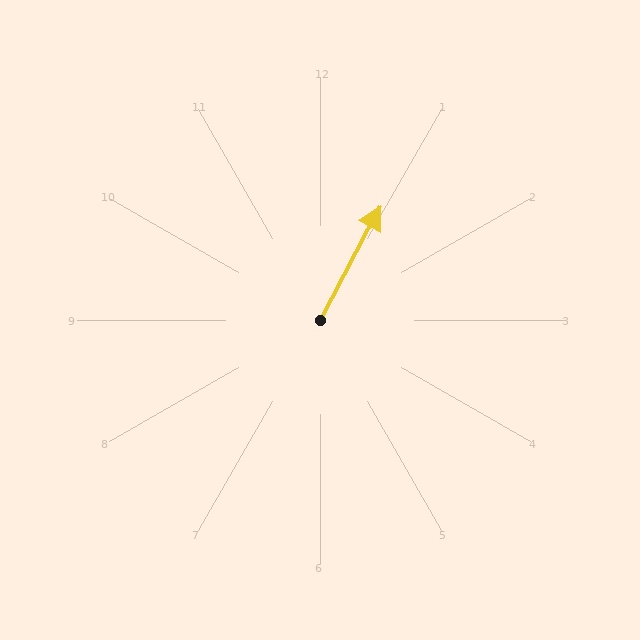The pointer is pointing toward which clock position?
Roughly 1 o'clock.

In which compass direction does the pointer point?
Northeast.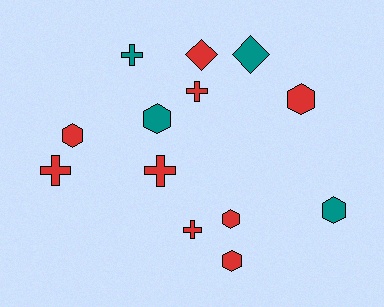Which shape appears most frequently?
Hexagon, with 6 objects.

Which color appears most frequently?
Red, with 9 objects.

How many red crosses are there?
There are 4 red crosses.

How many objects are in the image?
There are 13 objects.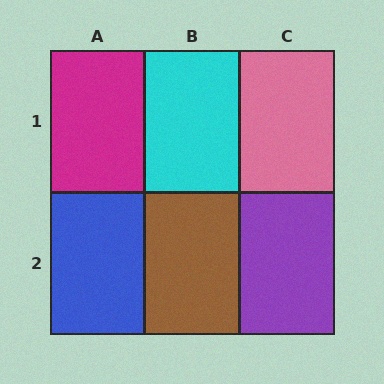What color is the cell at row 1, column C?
Pink.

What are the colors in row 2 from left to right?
Blue, brown, purple.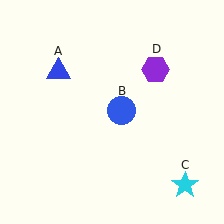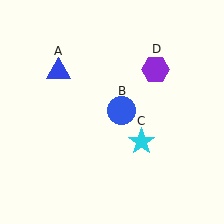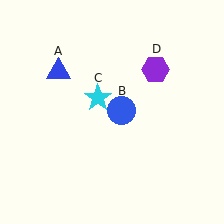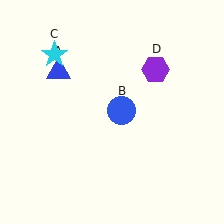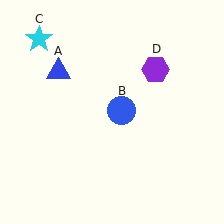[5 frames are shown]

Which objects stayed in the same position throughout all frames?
Blue triangle (object A) and blue circle (object B) and purple hexagon (object D) remained stationary.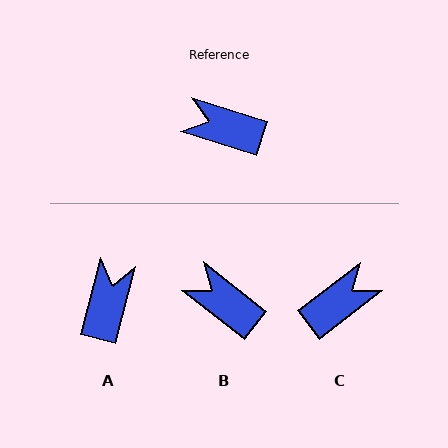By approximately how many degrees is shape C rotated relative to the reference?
Approximately 125 degrees clockwise.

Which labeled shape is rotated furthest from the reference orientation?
C, about 125 degrees away.